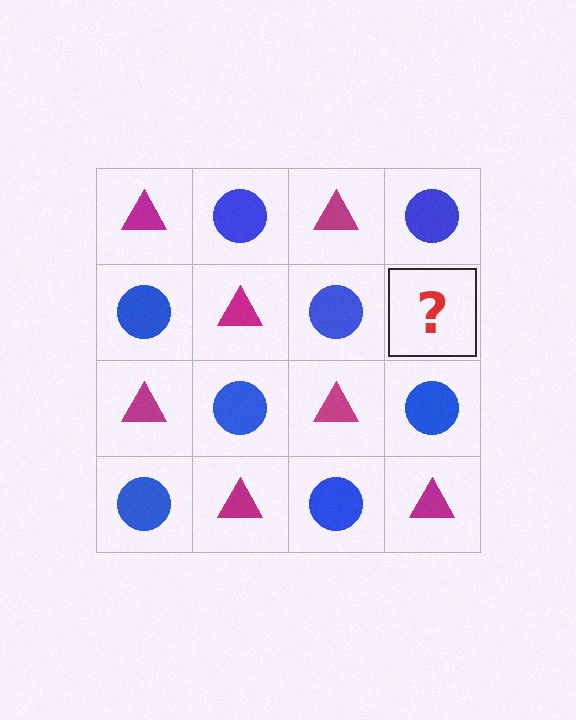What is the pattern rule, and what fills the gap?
The rule is that it alternates magenta triangle and blue circle in a checkerboard pattern. The gap should be filled with a magenta triangle.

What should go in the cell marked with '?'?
The missing cell should contain a magenta triangle.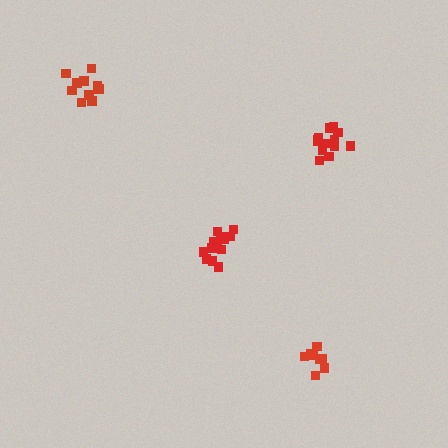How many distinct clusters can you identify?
There are 4 distinct clusters.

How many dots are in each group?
Group 1: 10 dots, Group 2: 14 dots, Group 3: 14 dots, Group 4: 8 dots (46 total).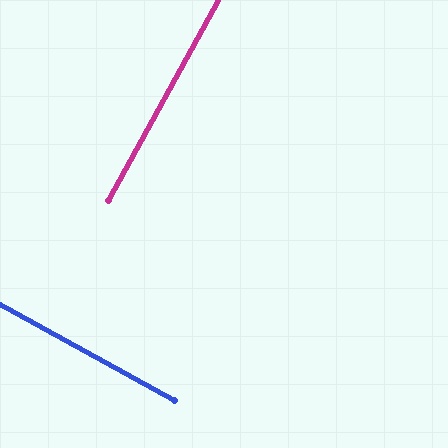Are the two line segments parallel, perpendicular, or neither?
Perpendicular — they meet at approximately 90°.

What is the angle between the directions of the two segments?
Approximately 90 degrees.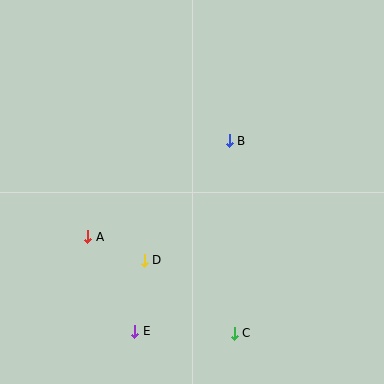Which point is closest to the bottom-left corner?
Point E is closest to the bottom-left corner.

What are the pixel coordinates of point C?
Point C is at (234, 333).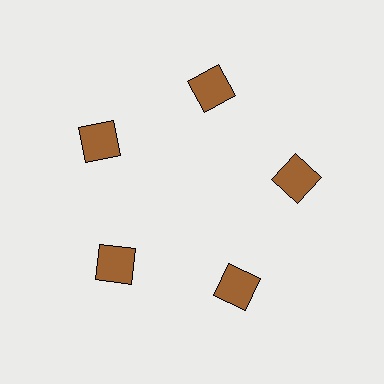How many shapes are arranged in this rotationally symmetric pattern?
There are 5 shapes, arranged in 5 groups of 1.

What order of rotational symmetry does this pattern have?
This pattern has 5-fold rotational symmetry.